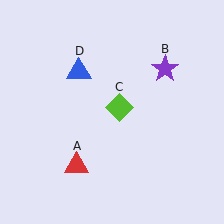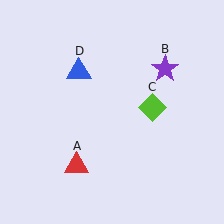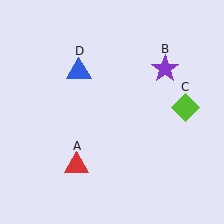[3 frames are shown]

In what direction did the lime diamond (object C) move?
The lime diamond (object C) moved right.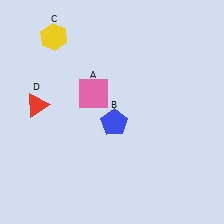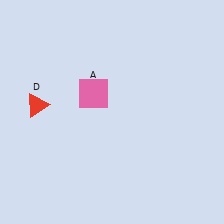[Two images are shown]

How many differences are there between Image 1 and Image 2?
There are 2 differences between the two images.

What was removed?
The blue pentagon (B), the yellow hexagon (C) were removed in Image 2.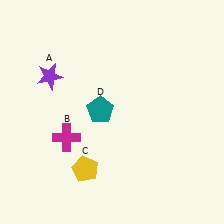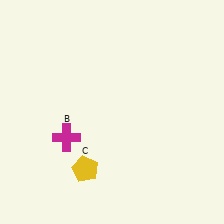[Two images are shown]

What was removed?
The teal pentagon (D), the purple star (A) were removed in Image 2.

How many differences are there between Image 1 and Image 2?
There are 2 differences between the two images.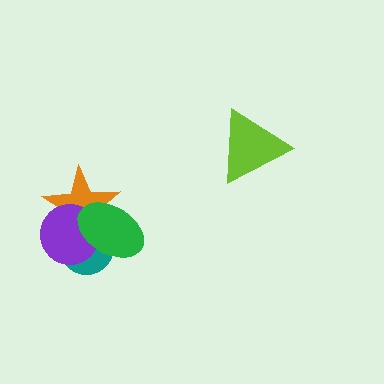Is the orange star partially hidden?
Yes, it is partially covered by another shape.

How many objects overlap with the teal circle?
3 objects overlap with the teal circle.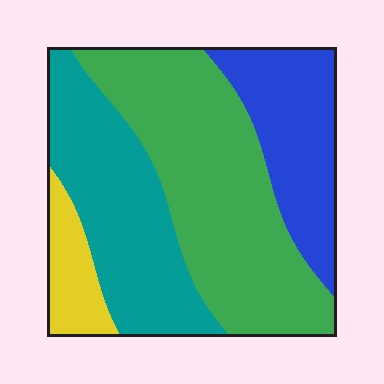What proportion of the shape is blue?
Blue covers 21% of the shape.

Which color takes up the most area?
Green, at roughly 40%.